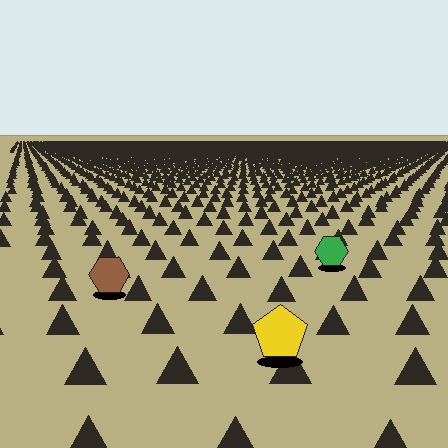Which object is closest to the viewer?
The yellow pentagon is closest. The texture marks near it are larger and more spread out.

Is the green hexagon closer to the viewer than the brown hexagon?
No. The brown hexagon is closer — you can tell from the texture gradient: the ground texture is coarser near it.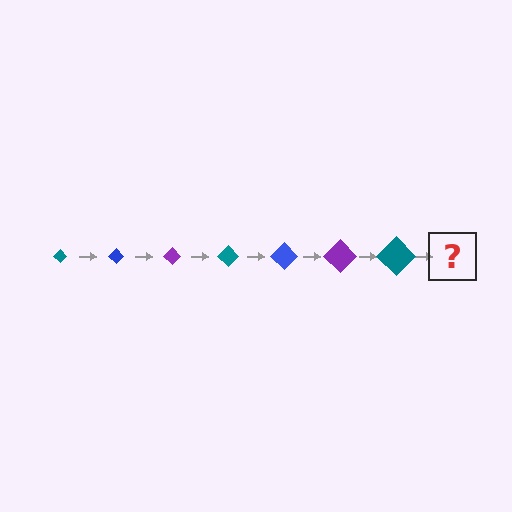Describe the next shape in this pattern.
It should be a blue diamond, larger than the previous one.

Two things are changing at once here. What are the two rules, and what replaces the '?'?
The two rules are that the diamond grows larger each step and the color cycles through teal, blue, and purple. The '?' should be a blue diamond, larger than the previous one.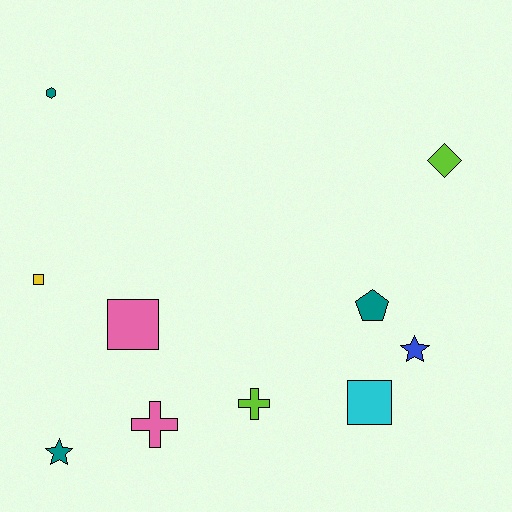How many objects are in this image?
There are 10 objects.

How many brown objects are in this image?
There are no brown objects.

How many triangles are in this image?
There are no triangles.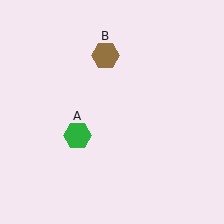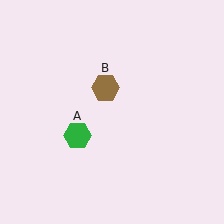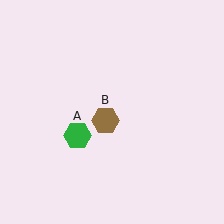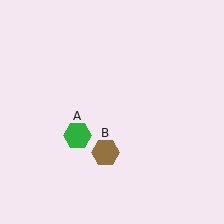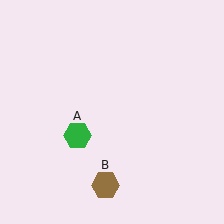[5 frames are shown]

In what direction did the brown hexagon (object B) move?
The brown hexagon (object B) moved down.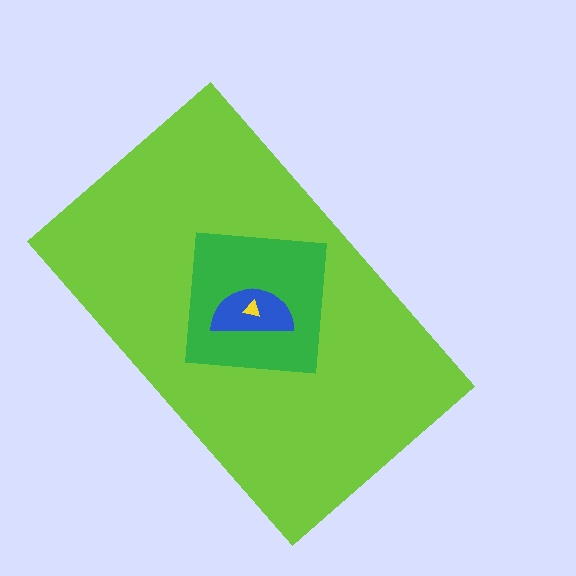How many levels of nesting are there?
4.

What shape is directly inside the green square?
The blue semicircle.